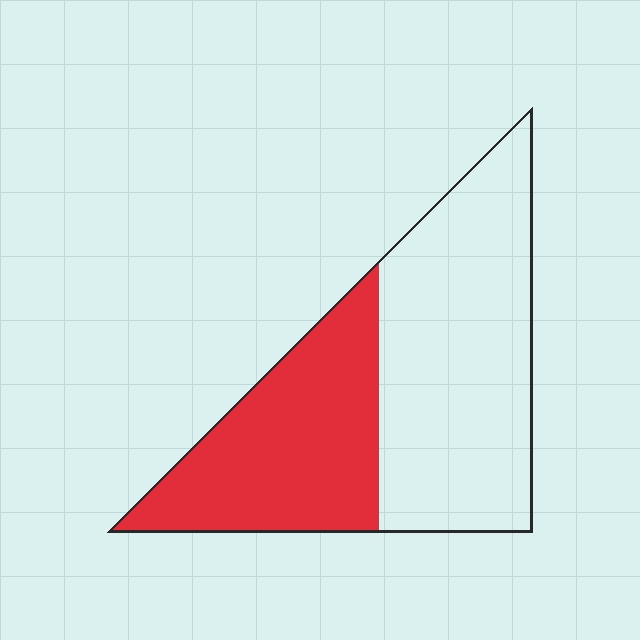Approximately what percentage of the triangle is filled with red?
Approximately 40%.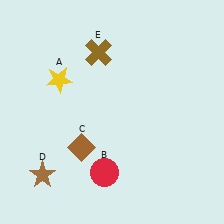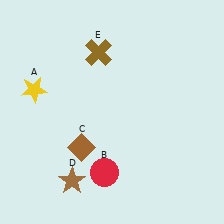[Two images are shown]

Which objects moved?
The objects that moved are: the yellow star (A), the brown star (D).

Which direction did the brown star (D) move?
The brown star (D) moved right.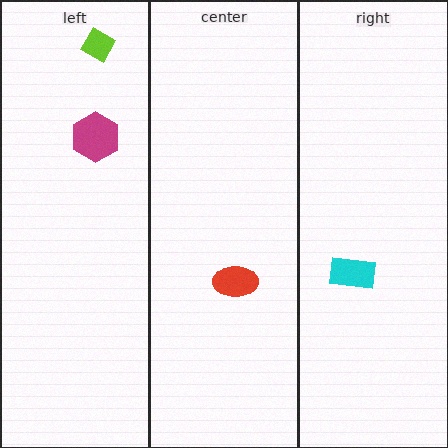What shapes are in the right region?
The cyan rectangle.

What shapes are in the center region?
The red ellipse.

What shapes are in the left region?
The lime diamond, the magenta hexagon.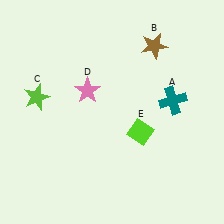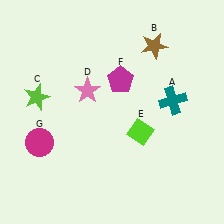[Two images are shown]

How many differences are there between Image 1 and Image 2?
There are 2 differences between the two images.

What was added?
A magenta pentagon (F), a magenta circle (G) were added in Image 2.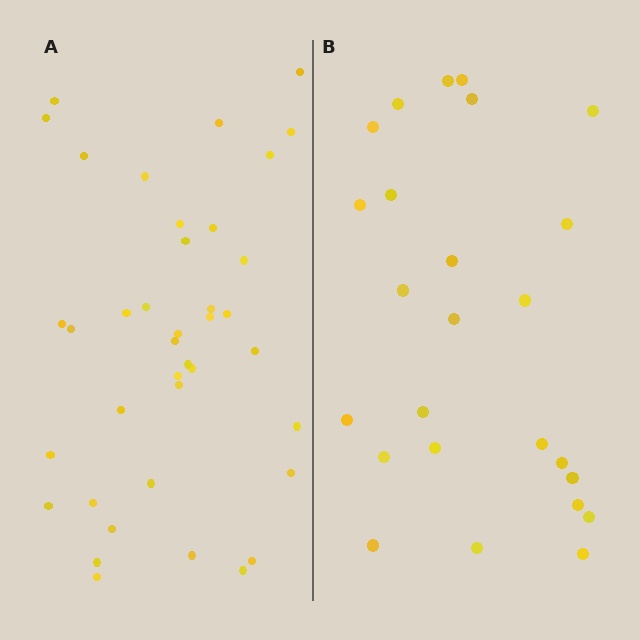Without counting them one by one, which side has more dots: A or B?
Region A (the left region) has more dots.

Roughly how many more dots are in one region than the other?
Region A has approximately 15 more dots than region B.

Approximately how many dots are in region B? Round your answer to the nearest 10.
About 20 dots. (The exact count is 25, which rounds to 20.)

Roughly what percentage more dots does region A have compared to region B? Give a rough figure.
About 55% more.